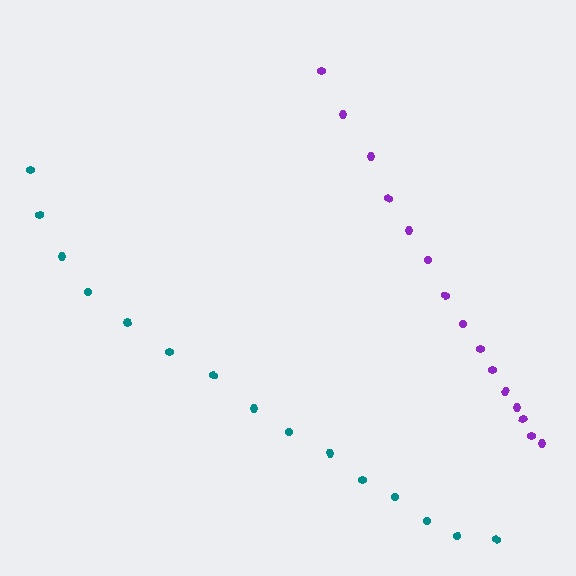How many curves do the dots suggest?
There are 2 distinct paths.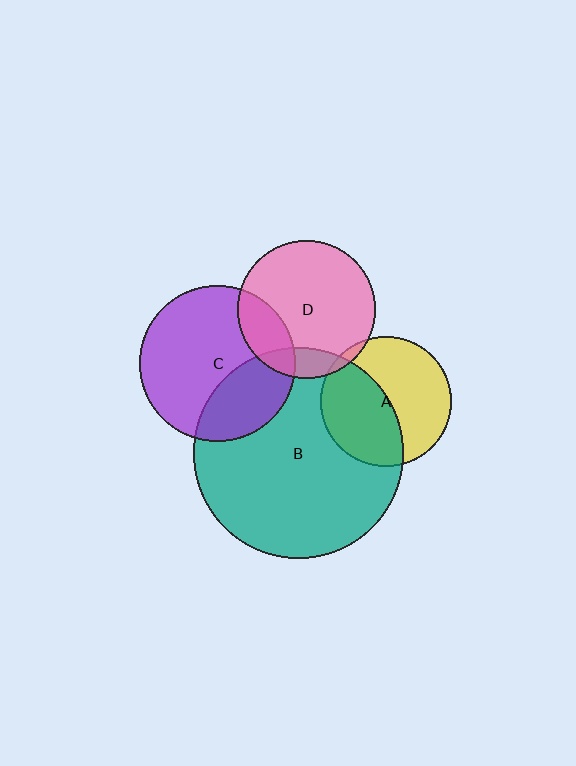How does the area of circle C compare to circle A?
Approximately 1.4 times.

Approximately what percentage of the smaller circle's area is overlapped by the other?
Approximately 30%.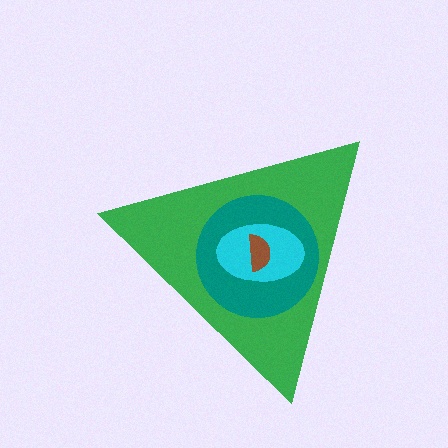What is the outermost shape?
The green triangle.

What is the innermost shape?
The brown semicircle.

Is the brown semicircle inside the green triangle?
Yes.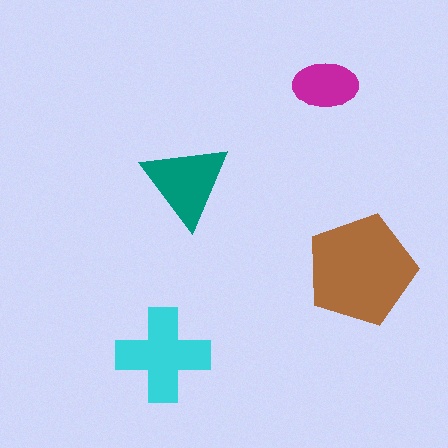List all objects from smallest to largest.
The magenta ellipse, the teal triangle, the cyan cross, the brown pentagon.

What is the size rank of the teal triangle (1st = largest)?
3rd.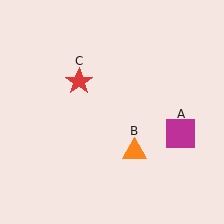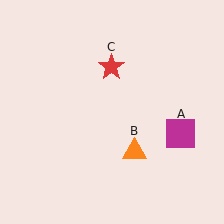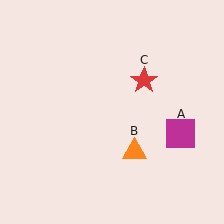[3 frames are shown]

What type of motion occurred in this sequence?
The red star (object C) rotated clockwise around the center of the scene.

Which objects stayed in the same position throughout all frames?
Magenta square (object A) and orange triangle (object B) remained stationary.